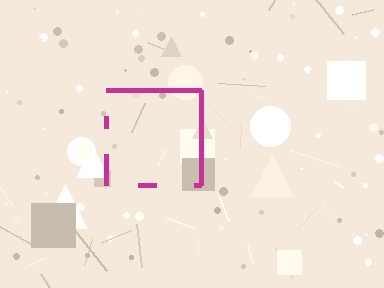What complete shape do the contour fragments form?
The contour fragments form a square.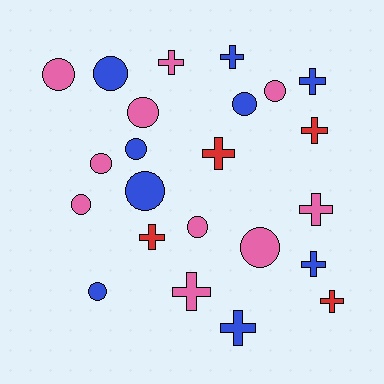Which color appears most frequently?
Pink, with 10 objects.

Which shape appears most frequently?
Circle, with 12 objects.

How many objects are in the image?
There are 23 objects.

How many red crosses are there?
There are 4 red crosses.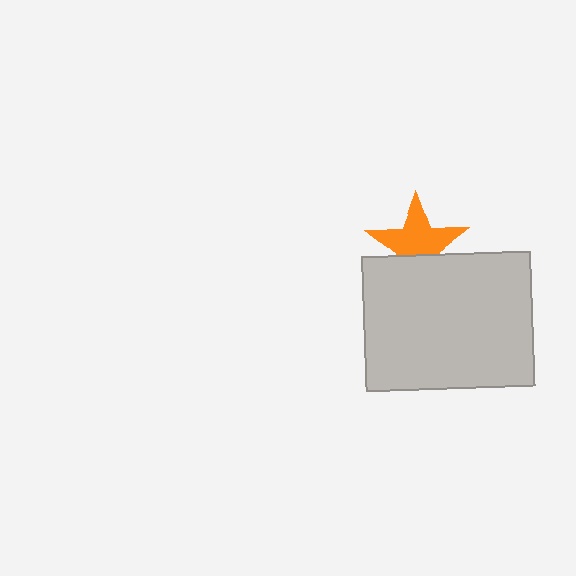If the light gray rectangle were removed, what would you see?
You would see the complete orange star.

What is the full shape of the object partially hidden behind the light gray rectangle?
The partially hidden object is an orange star.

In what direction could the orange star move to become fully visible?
The orange star could move up. That would shift it out from behind the light gray rectangle entirely.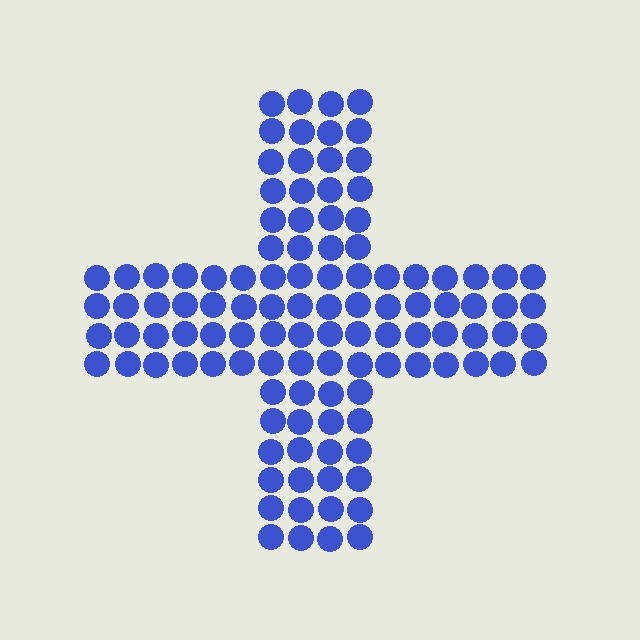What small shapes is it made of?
It is made of small circles.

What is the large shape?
The large shape is a cross.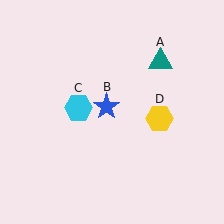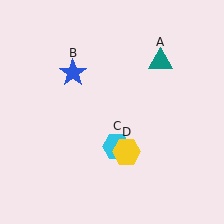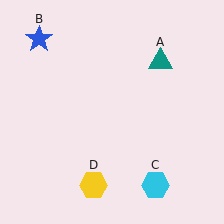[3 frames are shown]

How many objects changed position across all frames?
3 objects changed position: blue star (object B), cyan hexagon (object C), yellow hexagon (object D).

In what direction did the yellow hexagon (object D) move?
The yellow hexagon (object D) moved down and to the left.